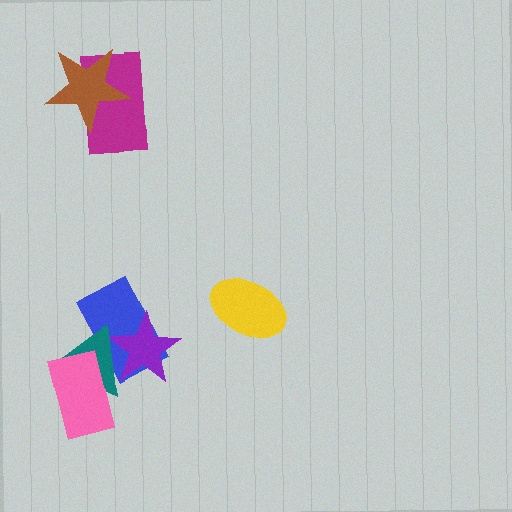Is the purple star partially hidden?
Yes, it is partially covered by another shape.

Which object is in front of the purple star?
The teal triangle is in front of the purple star.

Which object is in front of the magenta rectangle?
The brown star is in front of the magenta rectangle.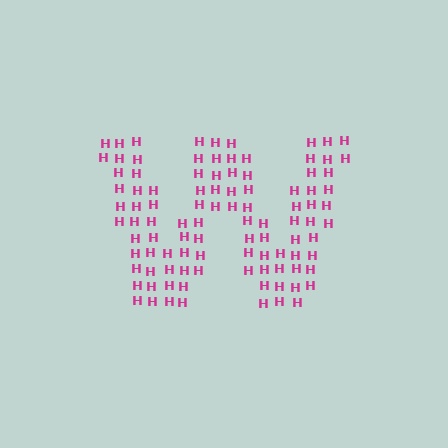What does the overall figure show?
The overall figure shows the letter W.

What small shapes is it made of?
It is made of small letter H's.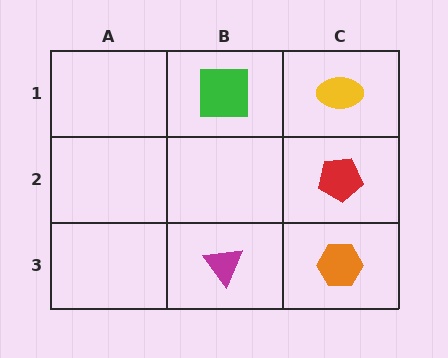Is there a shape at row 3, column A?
No, that cell is empty.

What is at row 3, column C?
An orange hexagon.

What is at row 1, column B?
A green square.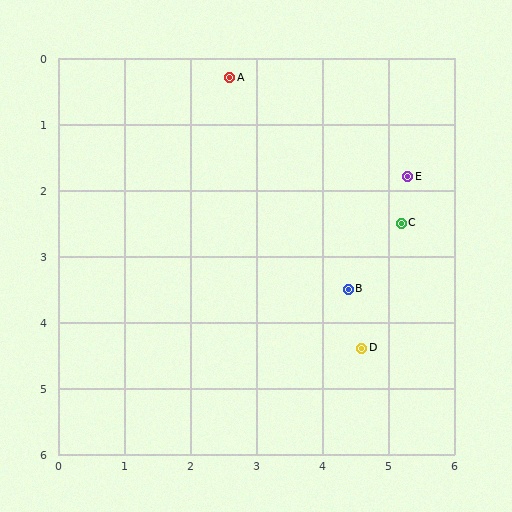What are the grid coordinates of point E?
Point E is at approximately (5.3, 1.8).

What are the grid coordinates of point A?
Point A is at approximately (2.6, 0.3).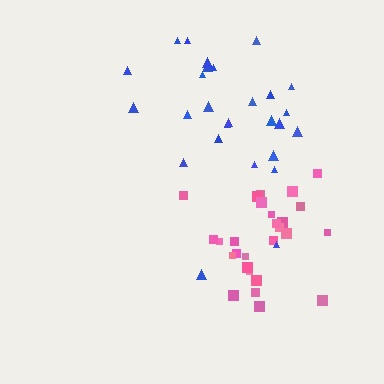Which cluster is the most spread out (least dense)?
Blue.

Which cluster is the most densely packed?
Pink.